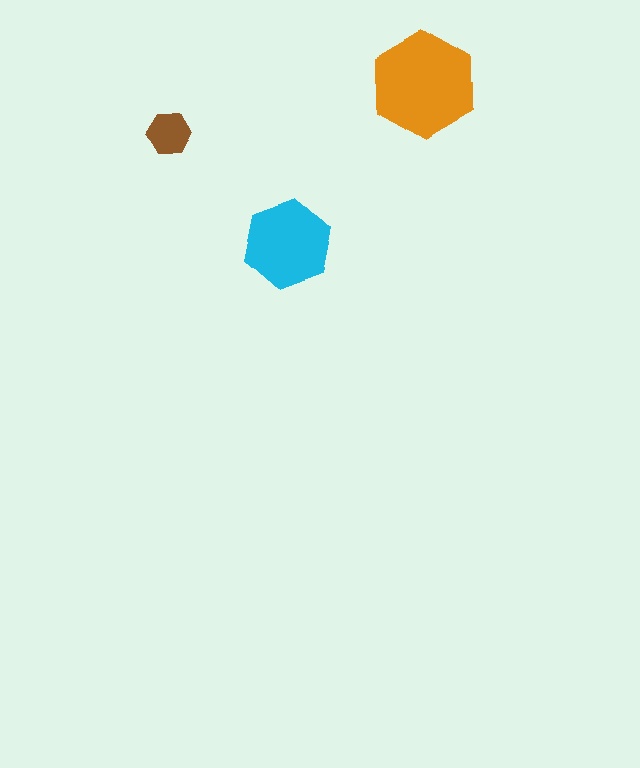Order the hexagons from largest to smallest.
the orange one, the cyan one, the brown one.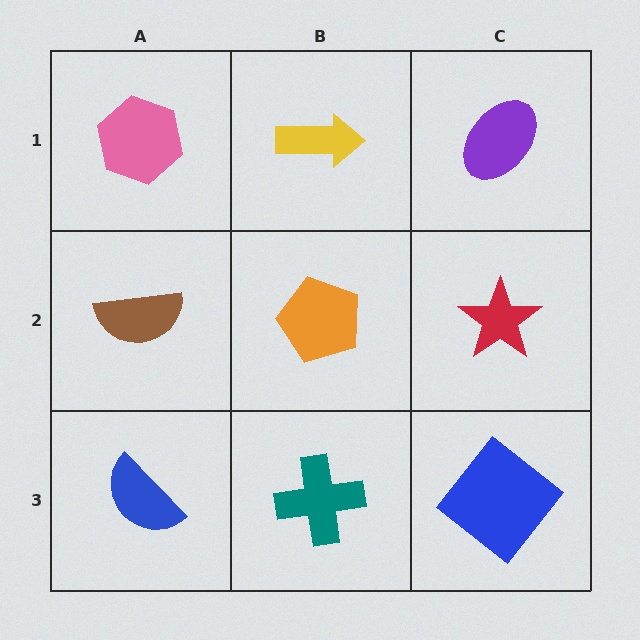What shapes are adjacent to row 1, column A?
A brown semicircle (row 2, column A), a yellow arrow (row 1, column B).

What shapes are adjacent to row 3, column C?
A red star (row 2, column C), a teal cross (row 3, column B).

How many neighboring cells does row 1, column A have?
2.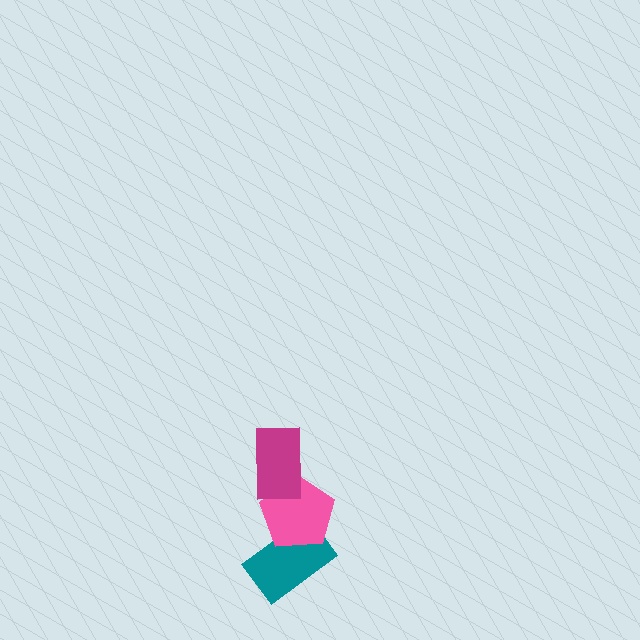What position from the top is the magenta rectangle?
The magenta rectangle is 1st from the top.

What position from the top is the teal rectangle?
The teal rectangle is 3rd from the top.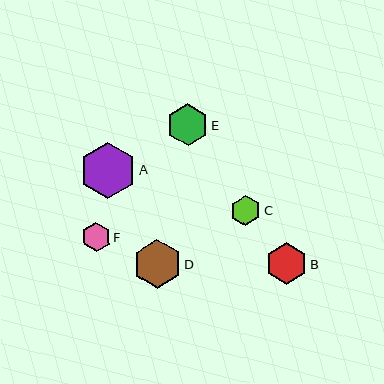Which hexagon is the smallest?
Hexagon F is the smallest with a size of approximately 28 pixels.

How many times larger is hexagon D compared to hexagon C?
Hexagon D is approximately 1.6 times the size of hexagon C.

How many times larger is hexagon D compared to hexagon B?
Hexagon D is approximately 1.2 times the size of hexagon B.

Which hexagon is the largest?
Hexagon A is the largest with a size of approximately 56 pixels.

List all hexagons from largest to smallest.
From largest to smallest: A, D, E, B, C, F.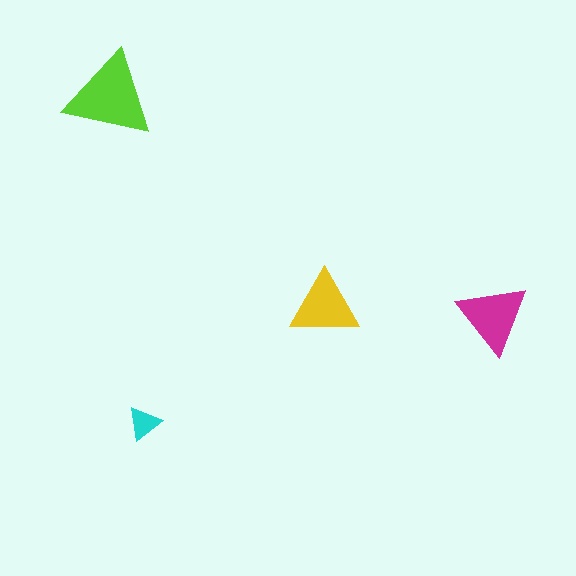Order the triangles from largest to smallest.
the lime one, the magenta one, the yellow one, the cyan one.